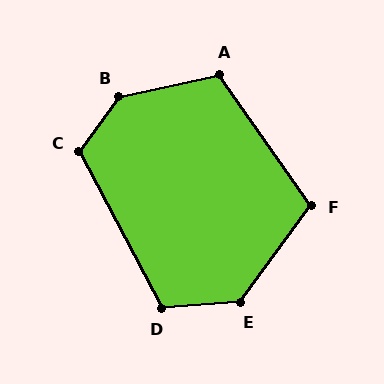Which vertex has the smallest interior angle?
F, at approximately 108 degrees.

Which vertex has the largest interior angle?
B, at approximately 138 degrees.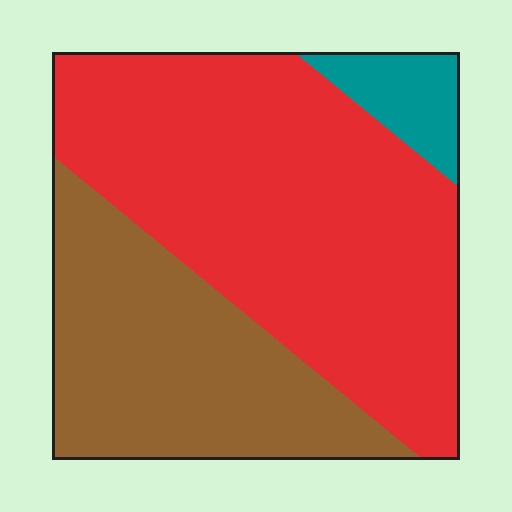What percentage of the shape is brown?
Brown takes up about one third (1/3) of the shape.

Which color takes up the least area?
Teal, at roughly 5%.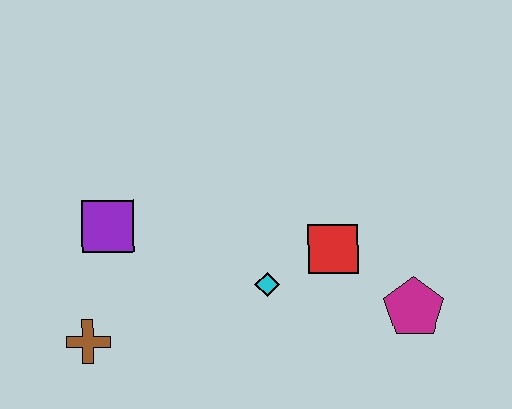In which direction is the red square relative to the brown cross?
The red square is to the right of the brown cross.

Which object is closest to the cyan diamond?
The red square is closest to the cyan diamond.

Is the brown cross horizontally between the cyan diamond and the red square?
No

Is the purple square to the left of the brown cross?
No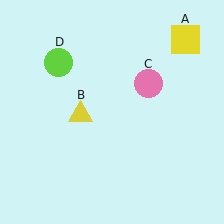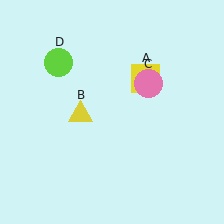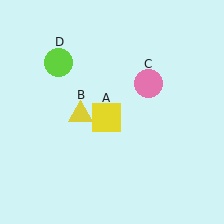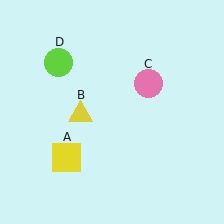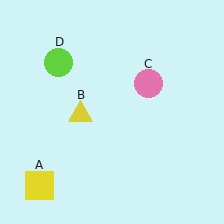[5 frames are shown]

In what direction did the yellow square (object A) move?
The yellow square (object A) moved down and to the left.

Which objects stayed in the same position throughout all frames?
Yellow triangle (object B) and pink circle (object C) and lime circle (object D) remained stationary.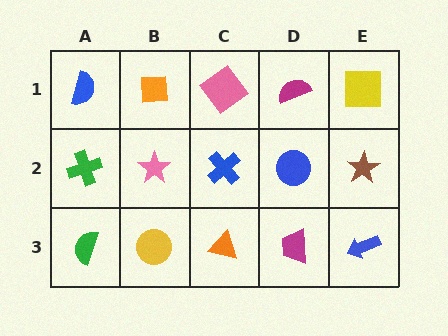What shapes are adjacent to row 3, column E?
A brown star (row 2, column E), a magenta trapezoid (row 3, column D).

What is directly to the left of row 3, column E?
A magenta trapezoid.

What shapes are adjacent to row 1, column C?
A blue cross (row 2, column C), an orange square (row 1, column B), a magenta semicircle (row 1, column D).